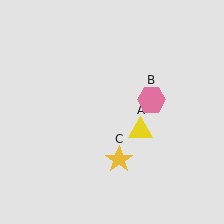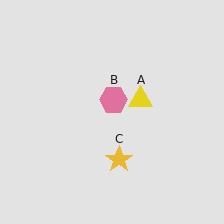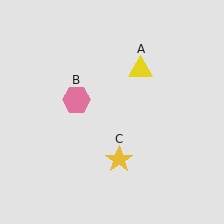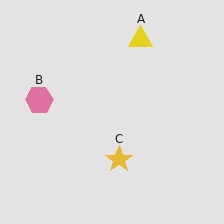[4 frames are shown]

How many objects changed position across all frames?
2 objects changed position: yellow triangle (object A), pink hexagon (object B).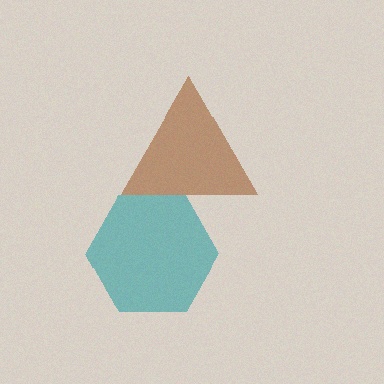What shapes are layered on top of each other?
The layered shapes are: a brown triangle, a teal hexagon.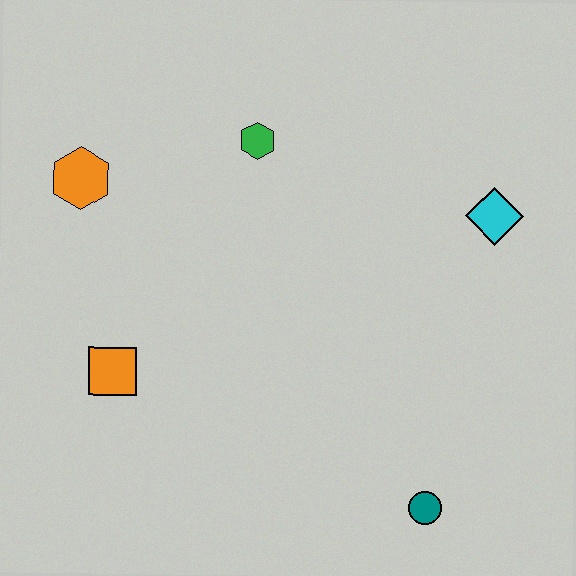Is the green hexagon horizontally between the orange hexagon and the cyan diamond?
Yes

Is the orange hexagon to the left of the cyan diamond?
Yes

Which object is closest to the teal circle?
The cyan diamond is closest to the teal circle.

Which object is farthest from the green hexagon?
The teal circle is farthest from the green hexagon.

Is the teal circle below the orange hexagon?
Yes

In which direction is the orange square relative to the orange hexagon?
The orange square is below the orange hexagon.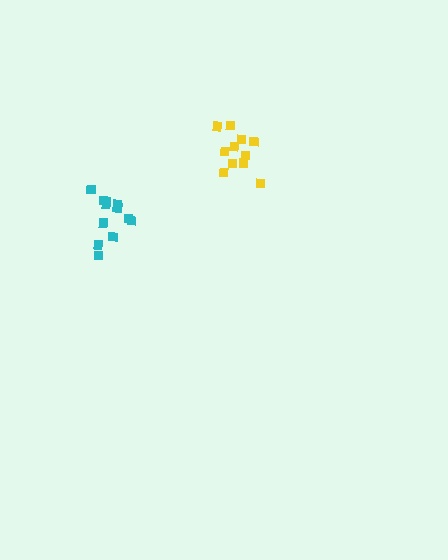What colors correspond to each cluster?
The clusters are colored: yellow, cyan.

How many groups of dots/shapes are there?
There are 2 groups.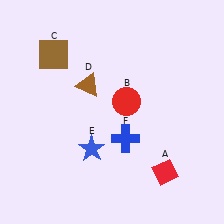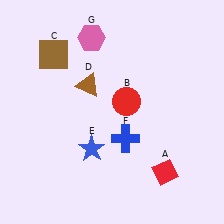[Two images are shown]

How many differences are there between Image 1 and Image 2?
There is 1 difference between the two images.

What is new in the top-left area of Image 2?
A pink hexagon (G) was added in the top-left area of Image 2.